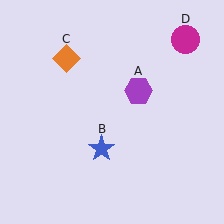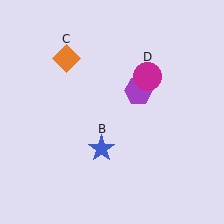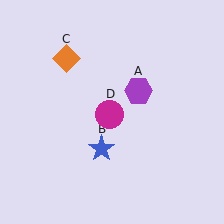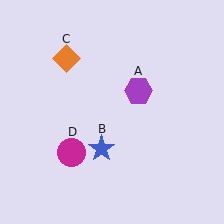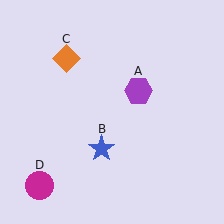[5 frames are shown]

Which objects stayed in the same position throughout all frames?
Purple hexagon (object A) and blue star (object B) and orange diamond (object C) remained stationary.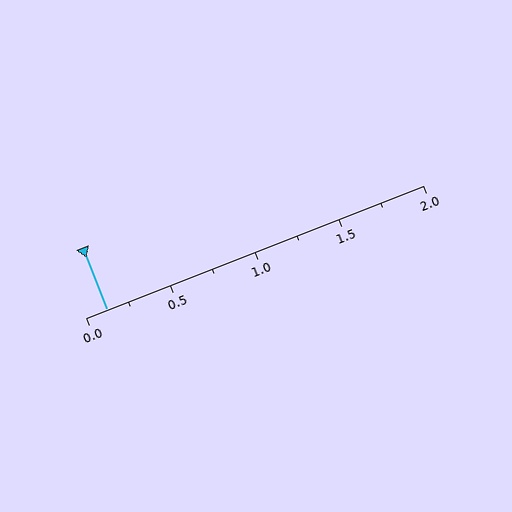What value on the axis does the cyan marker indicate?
The marker indicates approximately 0.12.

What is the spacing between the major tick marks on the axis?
The major ticks are spaced 0.5 apart.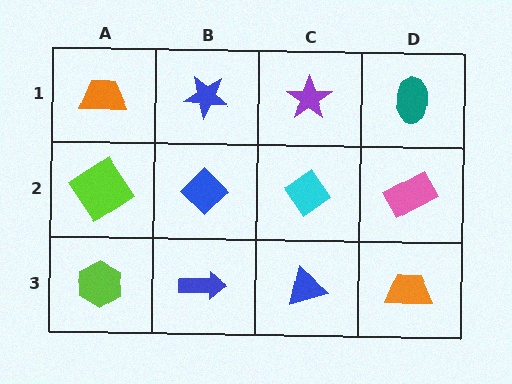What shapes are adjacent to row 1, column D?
A pink rectangle (row 2, column D), a purple star (row 1, column C).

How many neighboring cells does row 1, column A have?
2.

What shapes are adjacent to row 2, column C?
A purple star (row 1, column C), a blue triangle (row 3, column C), a blue diamond (row 2, column B), a pink rectangle (row 2, column D).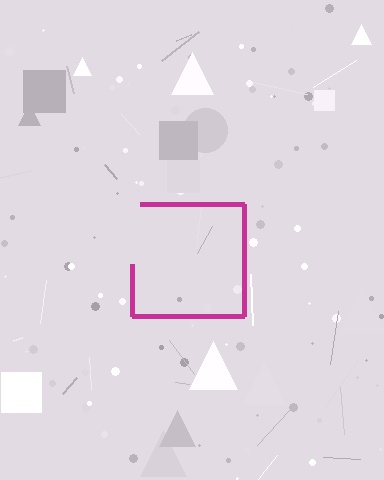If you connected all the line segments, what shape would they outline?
They would outline a square.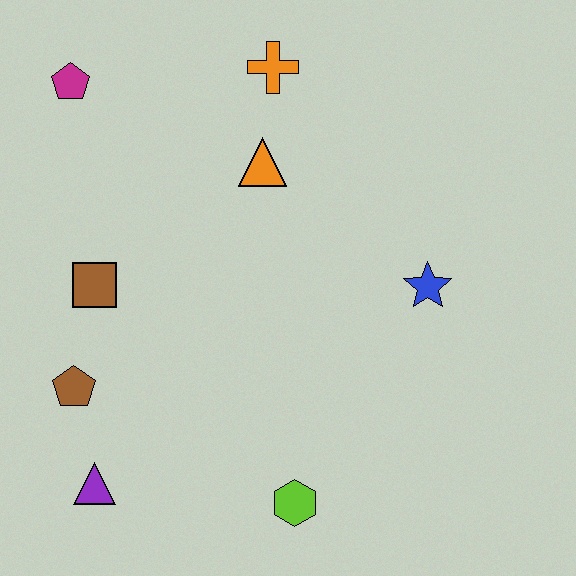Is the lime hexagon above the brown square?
No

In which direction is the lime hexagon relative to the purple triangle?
The lime hexagon is to the right of the purple triangle.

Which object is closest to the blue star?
The orange triangle is closest to the blue star.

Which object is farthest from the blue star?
The magenta pentagon is farthest from the blue star.